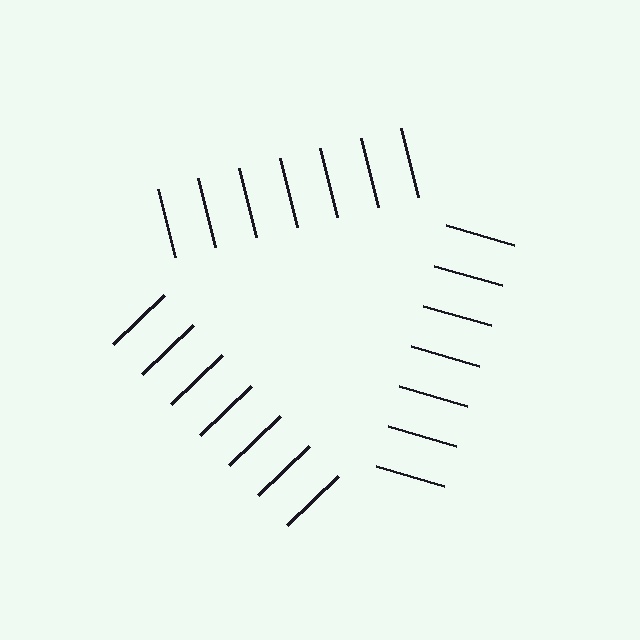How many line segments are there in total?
21 — 7 along each of the 3 edges.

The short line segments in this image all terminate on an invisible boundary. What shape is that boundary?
An illusory triangle — the line segments terminate on its edges but no continuous stroke is drawn.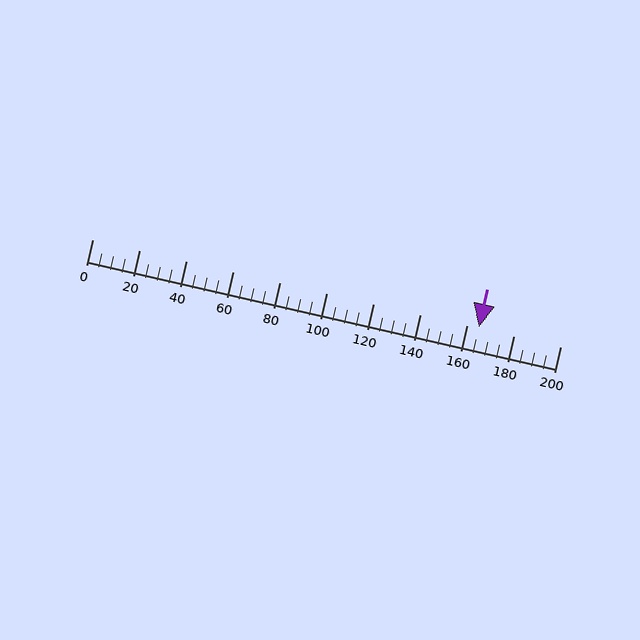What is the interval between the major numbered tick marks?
The major tick marks are spaced 20 units apart.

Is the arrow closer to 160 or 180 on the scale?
The arrow is closer to 160.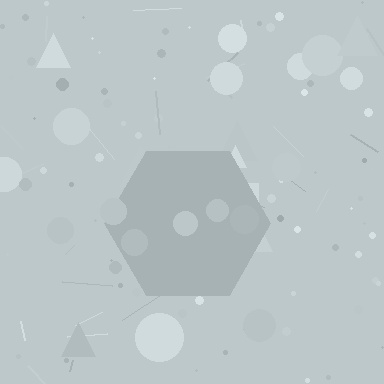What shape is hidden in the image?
A hexagon is hidden in the image.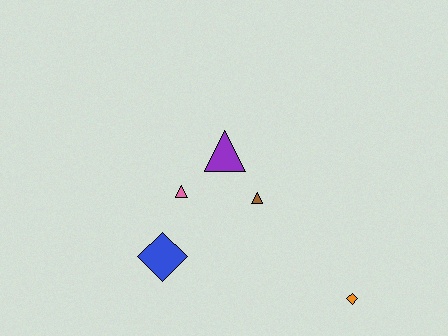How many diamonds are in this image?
There are 2 diamonds.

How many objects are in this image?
There are 5 objects.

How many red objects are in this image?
There are no red objects.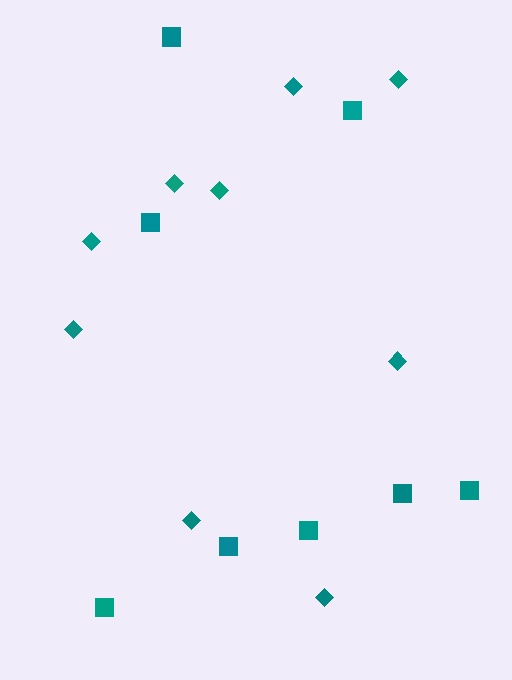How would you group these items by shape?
There are 2 groups: one group of squares (8) and one group of diamonds (9).